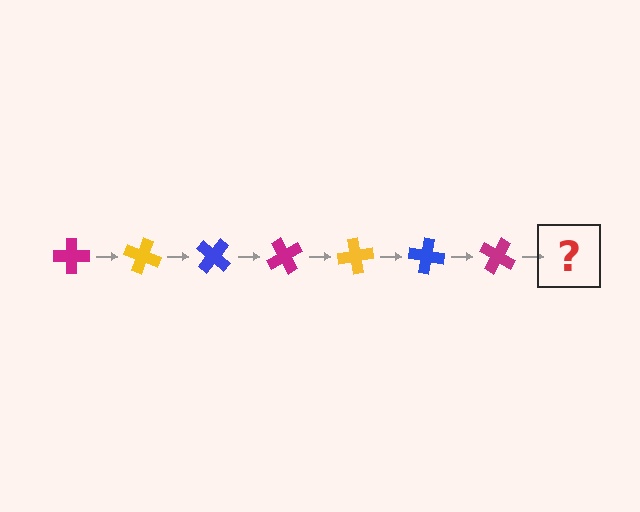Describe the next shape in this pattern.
It should be a yellow cross, rotated 140 degrees from the start.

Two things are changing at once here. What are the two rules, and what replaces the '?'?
The two rules are that it rotates 20 degrees each step and the color cycles through magenta, yellow, and blue. The '?' should be a yellow cross, rotated 140 degrees from the start.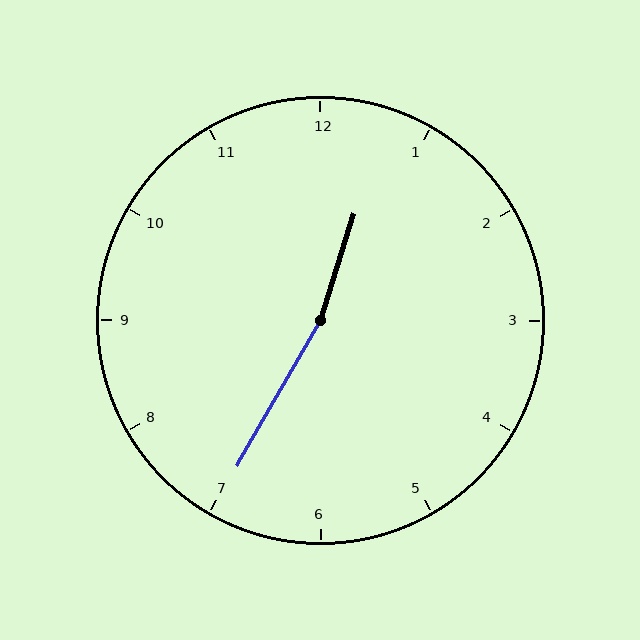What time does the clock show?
12:35.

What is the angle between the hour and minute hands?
Approximately 168 degrees.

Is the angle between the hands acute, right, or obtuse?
It is obtuse.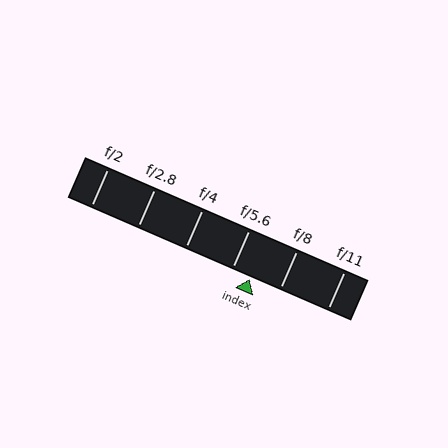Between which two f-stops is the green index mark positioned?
The index mark is between f/5.6 and f/8.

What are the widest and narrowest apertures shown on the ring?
The widest aperture shown is f/2 and the narrowest is f/11.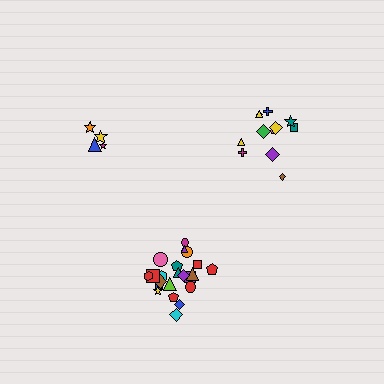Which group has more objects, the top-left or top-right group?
The top-right group.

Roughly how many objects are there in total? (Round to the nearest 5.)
Roughly 40 objects in total.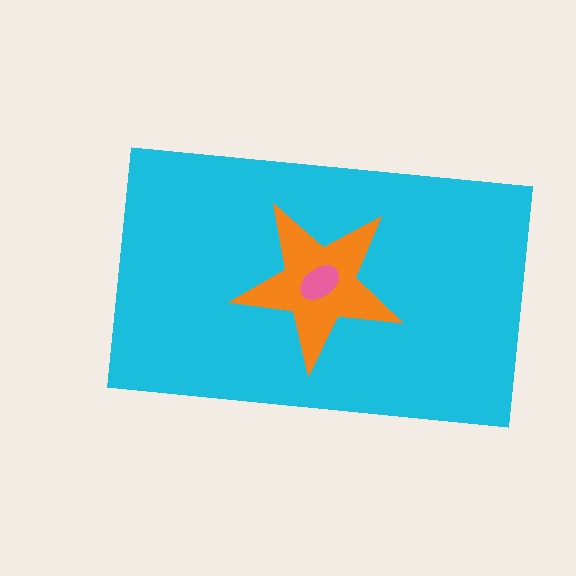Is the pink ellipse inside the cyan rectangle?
Yes.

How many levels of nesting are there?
3.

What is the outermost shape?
The cyan rectangle.